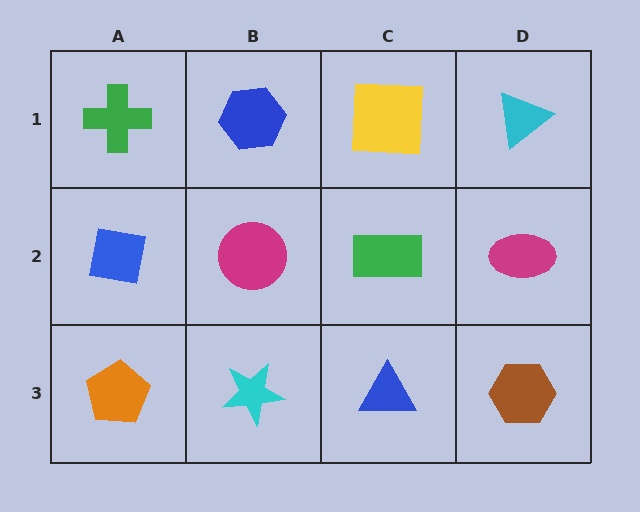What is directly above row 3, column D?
A magenta ellipse.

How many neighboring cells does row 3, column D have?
2.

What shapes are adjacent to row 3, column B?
A magenta circle (row 2, column B), an orange pentagon (row 3, column A), a blue triangle (row 3, column C).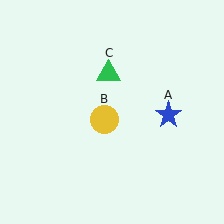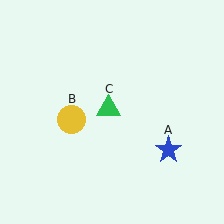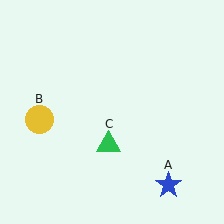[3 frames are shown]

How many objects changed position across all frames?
3 objects changed position: blue star (object A), yellow circle (object B), green triangle (object C).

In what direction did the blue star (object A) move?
The blue star (object A) moved down.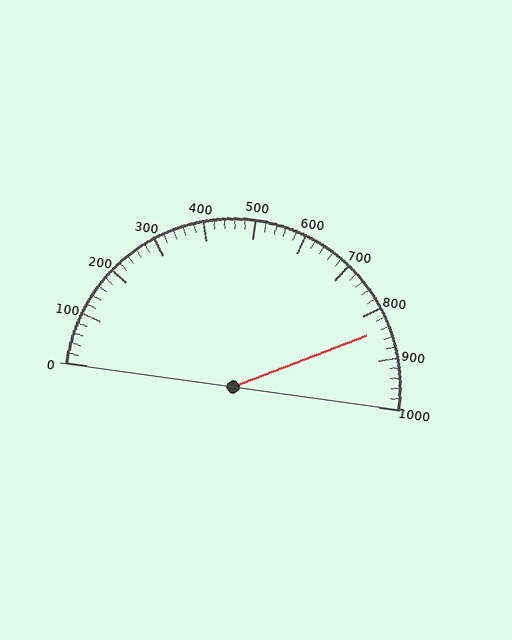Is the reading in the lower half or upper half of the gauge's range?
The reading is in the upper half of the range (0 to 1000).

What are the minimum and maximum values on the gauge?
The gauge ranges from 0 to 1000.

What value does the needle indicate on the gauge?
The needle indicates approximately 840.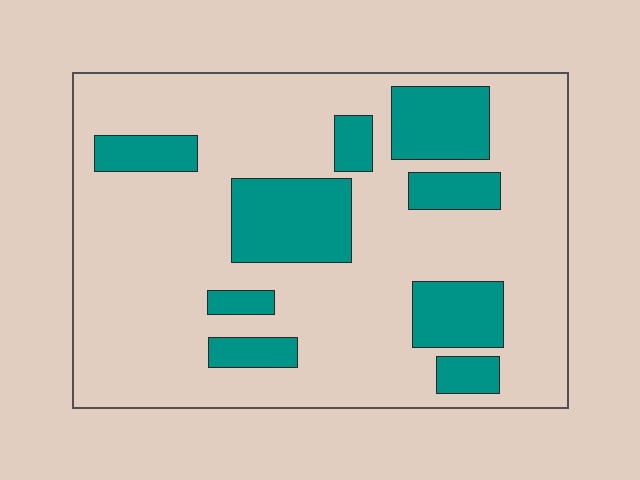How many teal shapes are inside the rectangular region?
9.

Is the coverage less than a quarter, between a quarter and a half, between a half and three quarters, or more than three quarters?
Less than a quarter.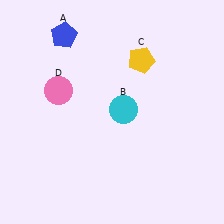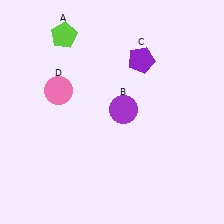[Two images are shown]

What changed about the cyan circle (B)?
In Image 1, B is cyan. In Image 2, it changed to purple.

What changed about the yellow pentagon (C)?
In Image 1, C is yellow. In Image 2, it changed to purple.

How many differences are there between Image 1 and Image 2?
There are 3 differences between the two images.